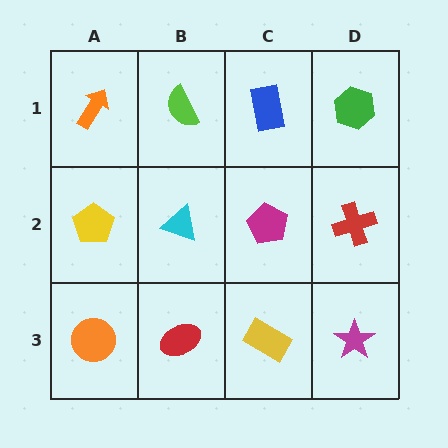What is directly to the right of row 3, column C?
A magenta star.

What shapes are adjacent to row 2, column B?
A lime semicircle (row 1, column B), a red ellipse (row 3, column B), a yellow pentagon (row 2, column A), a magenta pentagon (row 2, column C).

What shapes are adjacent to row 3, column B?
A cyan triangle (row 2, column B), an orange circle (row 3, column A), a yellow rectangle (row 3, column C).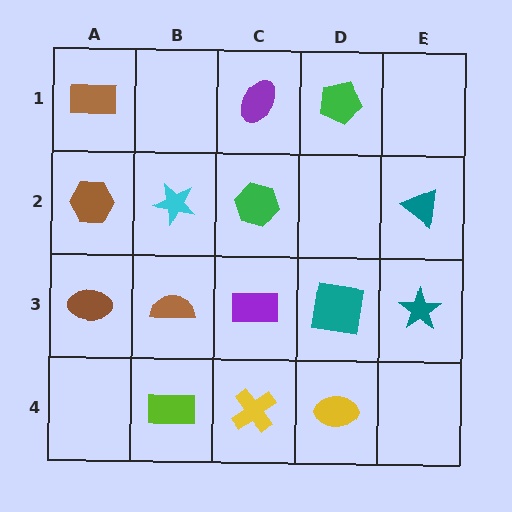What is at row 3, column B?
A brown semicircle.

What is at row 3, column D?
A teal square.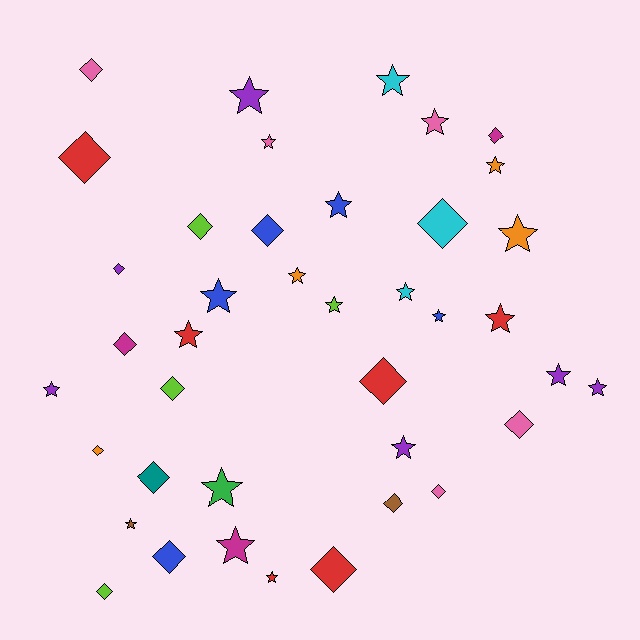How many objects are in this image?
There are 40 objects.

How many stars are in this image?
There are 22 stars.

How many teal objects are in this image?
There is 1 teal object.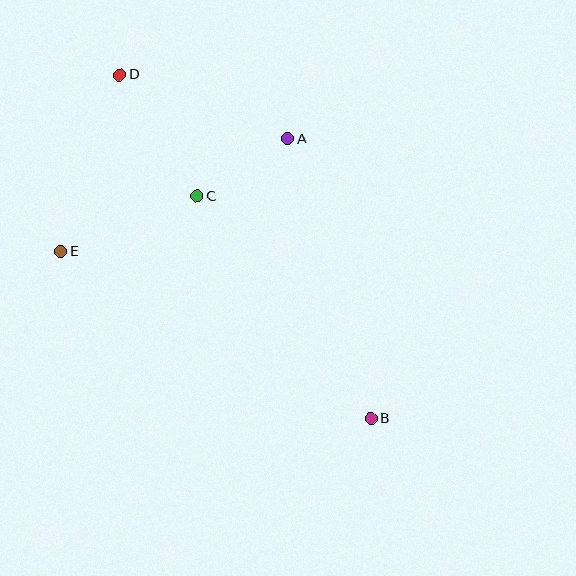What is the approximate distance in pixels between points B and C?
The distance between B and C is approximately 282 pixels.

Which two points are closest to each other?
Points A and C are closest to each other.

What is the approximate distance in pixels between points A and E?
The distance between A and E is approximately 254 pixels.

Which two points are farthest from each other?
Points B and D are farthest from each other.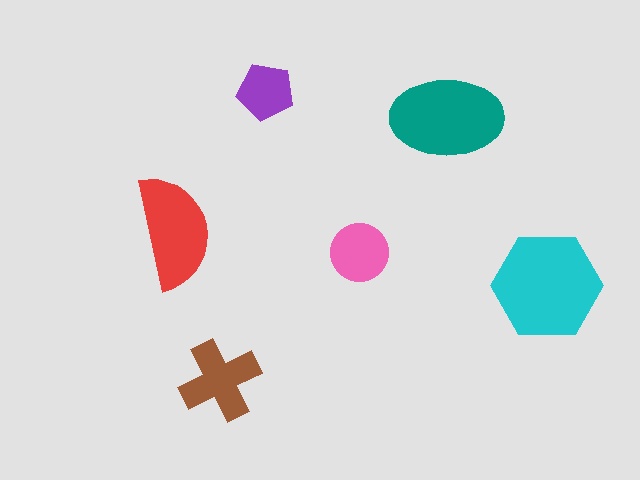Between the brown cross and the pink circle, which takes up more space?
The brown cross.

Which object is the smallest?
The purple pentagon.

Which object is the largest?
The cyan hexagon.